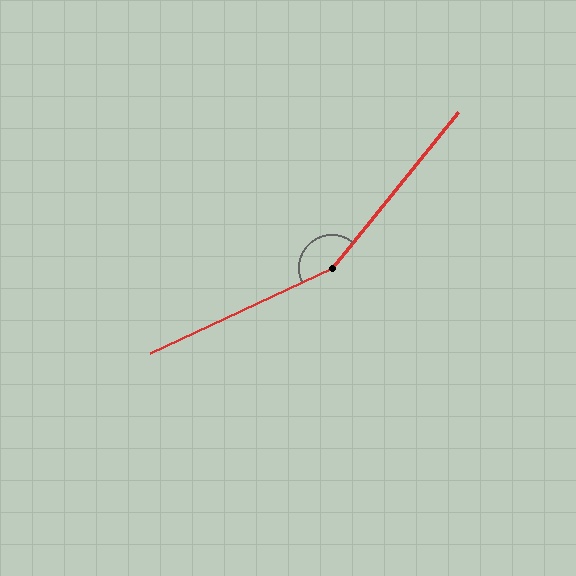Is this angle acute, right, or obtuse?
It is obtuse.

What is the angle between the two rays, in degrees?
Approximately 154 degrees.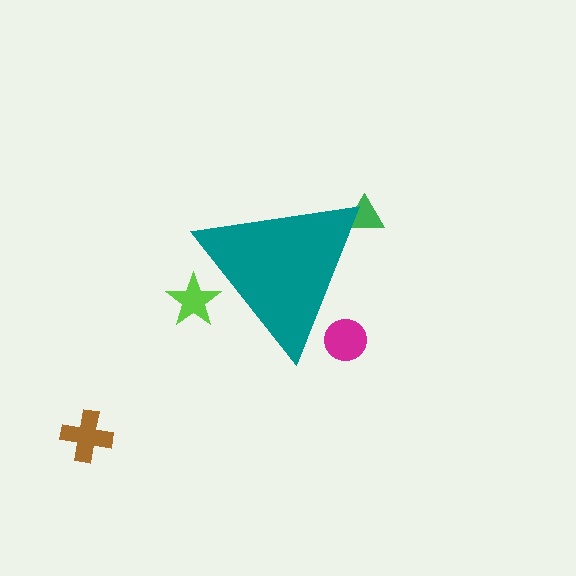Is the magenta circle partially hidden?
Yes, the magenta circle is partially hidden behind the teal triangle.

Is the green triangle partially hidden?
Yes, the green triangle is partially hidden behind the teal triangle.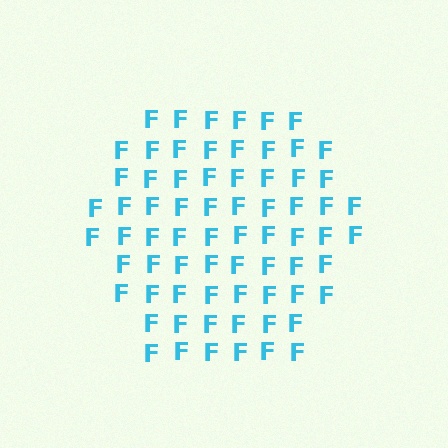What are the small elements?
The small elements are letter F's.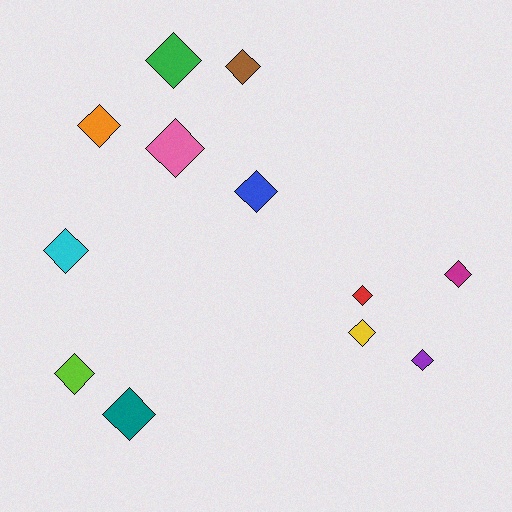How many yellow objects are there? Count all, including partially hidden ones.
There is 1 yellow object.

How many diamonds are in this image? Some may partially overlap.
There are 12 diamonds.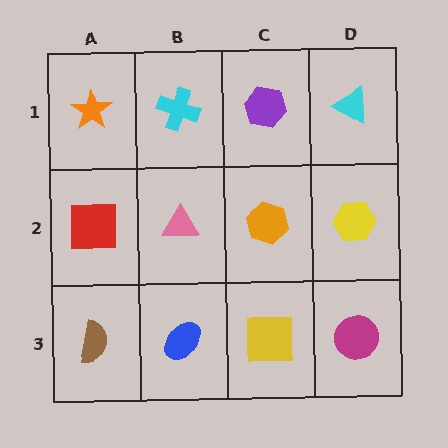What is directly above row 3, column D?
A yellow hexagon.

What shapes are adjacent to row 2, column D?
A cyan triangle (row 1, column D), a magenta circle (row 3, column D), an orange hexagon (row 2, column C).